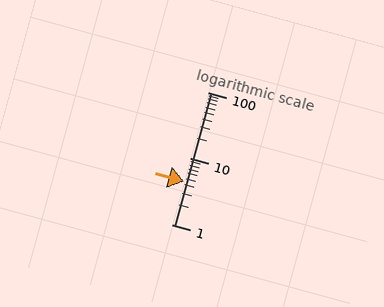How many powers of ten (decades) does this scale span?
The scale spans 2 decades, from 1 to 100.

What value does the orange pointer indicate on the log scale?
The pointer indicates approximately 4.4.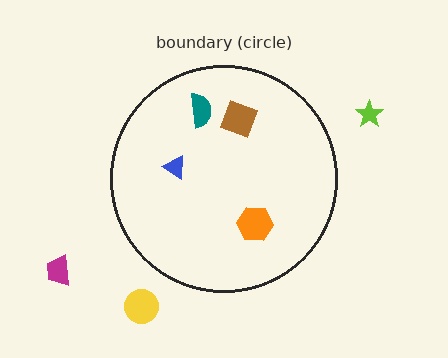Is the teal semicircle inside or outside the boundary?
Inside.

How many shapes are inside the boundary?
4 inside, 3 outside.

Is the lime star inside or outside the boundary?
Outside.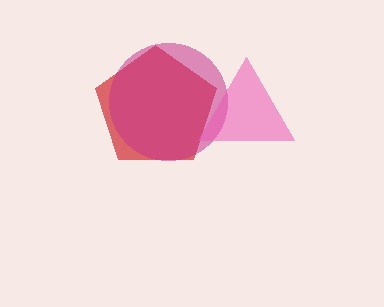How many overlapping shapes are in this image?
There are 3 overlapping shapes in the image.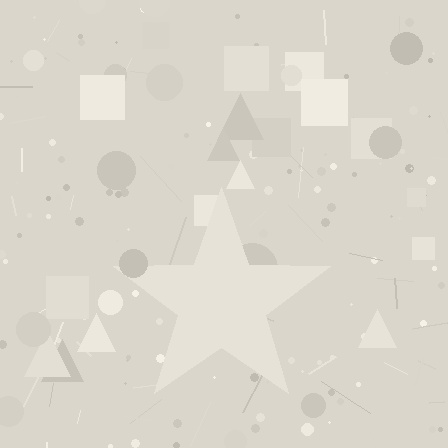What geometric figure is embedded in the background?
A star is embedded in the background.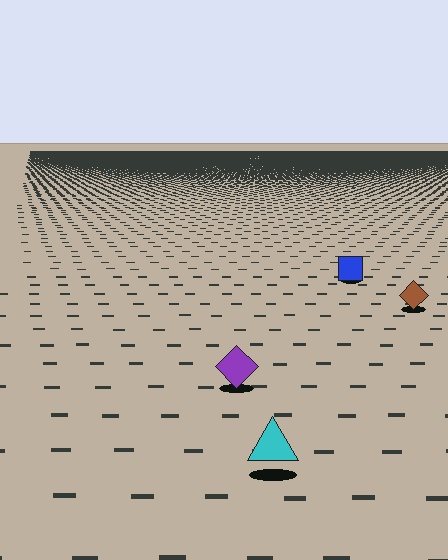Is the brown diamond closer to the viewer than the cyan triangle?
No. The cyan triangle is closer — you can tell from the texture gradient: the ground texture is coarser near it.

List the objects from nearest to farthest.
From nearest to farthest: the cyan triangle, the purple diamond, the brown diamond, the blue square.